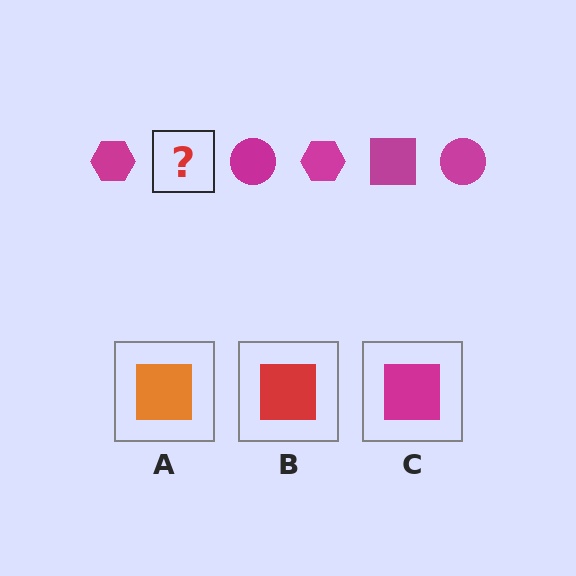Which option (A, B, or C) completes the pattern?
C.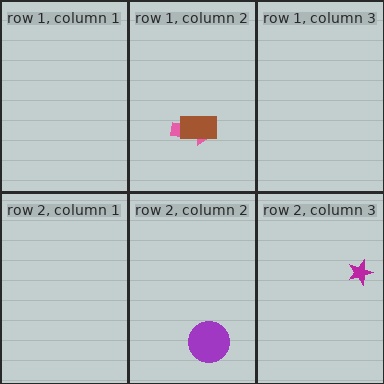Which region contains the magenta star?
The row 2, column 3 region.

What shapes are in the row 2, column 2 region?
The purple circle.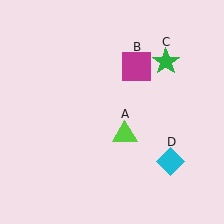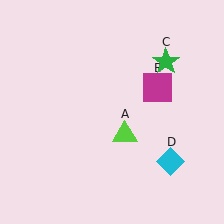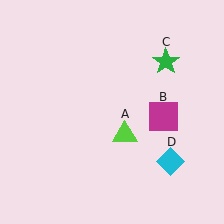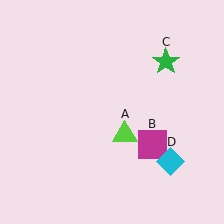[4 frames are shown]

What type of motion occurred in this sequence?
The magenta square (object B) rotated clockwise around the center of the scene.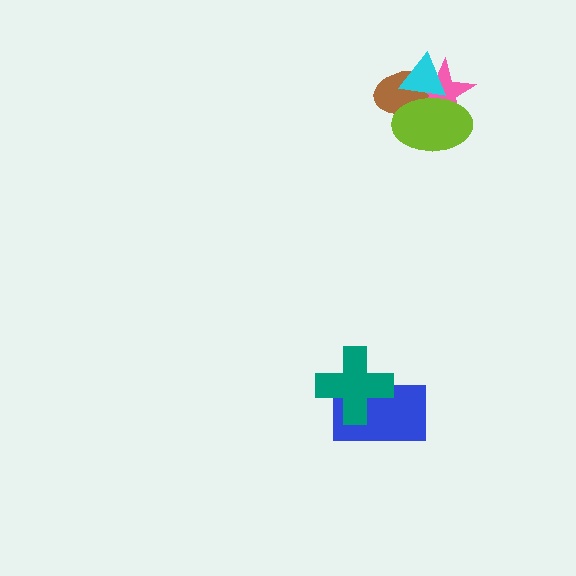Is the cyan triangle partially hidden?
Yes, it is partially covered by another shape.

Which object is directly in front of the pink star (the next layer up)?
The cyan triangle is directly in front of the pink star.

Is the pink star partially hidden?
Yes, it is partially covered by another shape.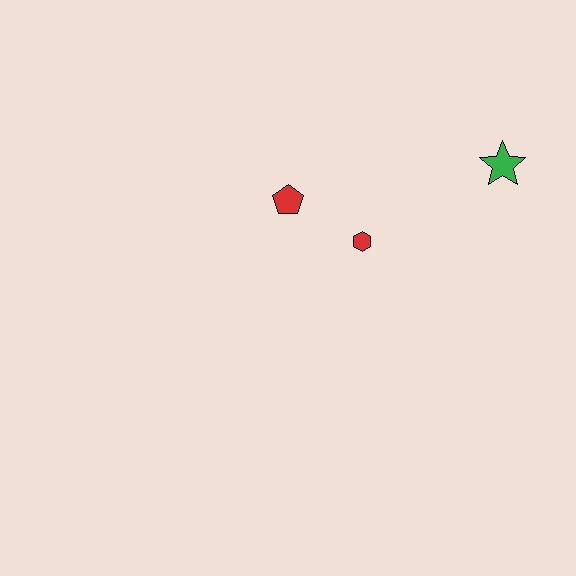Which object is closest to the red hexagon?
The red pentagon is closest to the red hexagon.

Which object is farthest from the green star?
The red pentagon is farthest from the green star.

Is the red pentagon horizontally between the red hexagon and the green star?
No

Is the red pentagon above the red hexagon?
Yes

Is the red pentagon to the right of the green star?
No